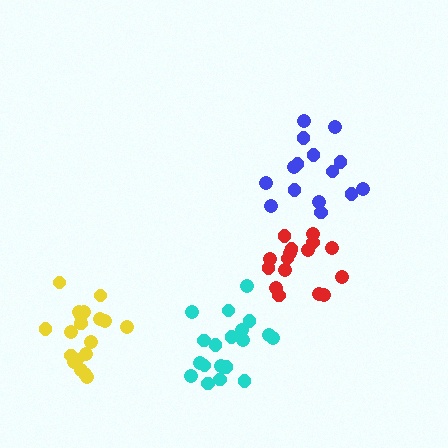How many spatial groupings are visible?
There are 4 spatial groupings.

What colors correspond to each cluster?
The clusters are colored: blue, yellow, red, cyan.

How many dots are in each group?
Group 1: 15 dots, Group 2: 19 dots, Group 3: 16 dots, Group 4: 20 dots (70 total).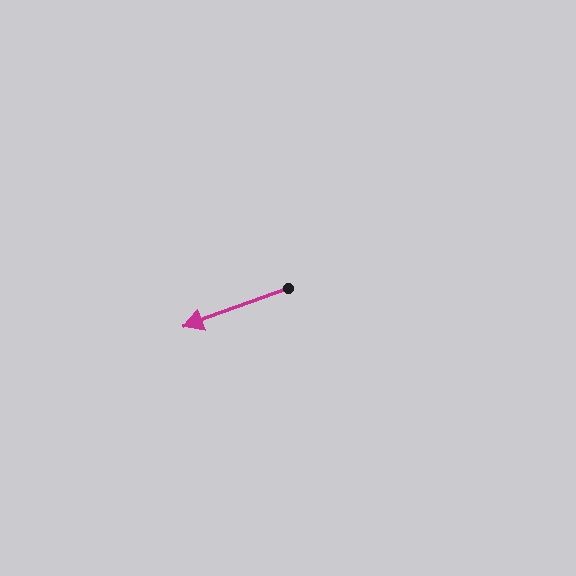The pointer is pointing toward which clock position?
Roughly 8 o'clock.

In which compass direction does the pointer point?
West.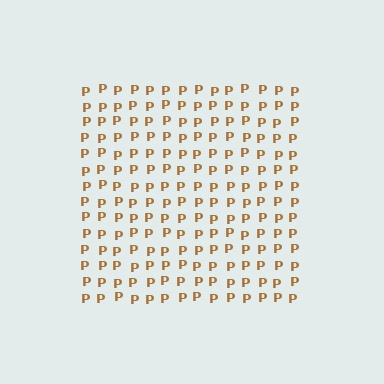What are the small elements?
The small elements are letter P's.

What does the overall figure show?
The overall figure shows a square.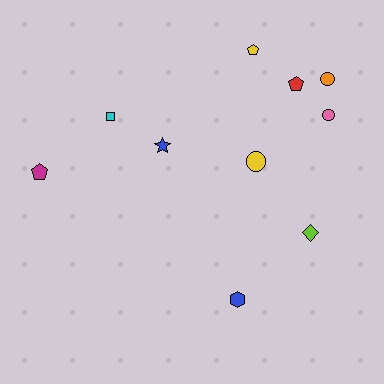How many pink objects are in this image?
There is 1 pink object.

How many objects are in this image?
There are 10 objects.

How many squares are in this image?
There is 1 square.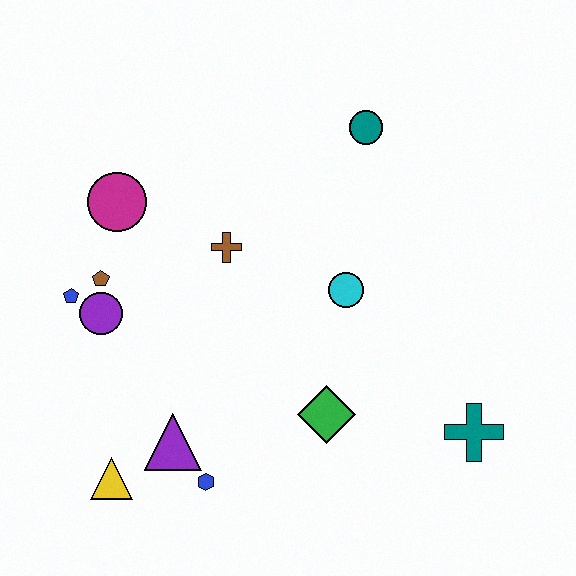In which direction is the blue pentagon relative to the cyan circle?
The blue pentagon is to the left of the cyan circle.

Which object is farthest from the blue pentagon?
The teal cross is farthest from the blue pentagon.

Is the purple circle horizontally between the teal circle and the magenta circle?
No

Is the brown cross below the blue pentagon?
No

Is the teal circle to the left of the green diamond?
No